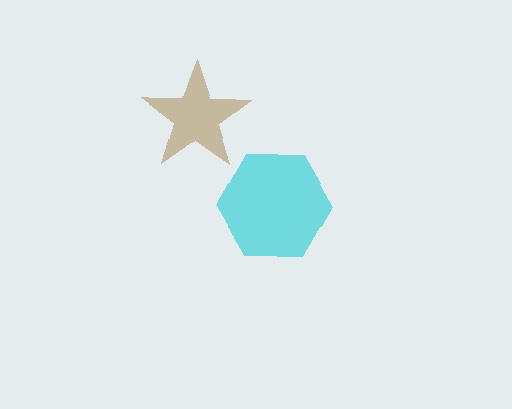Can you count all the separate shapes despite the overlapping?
Yes, there are 2 separate shapes.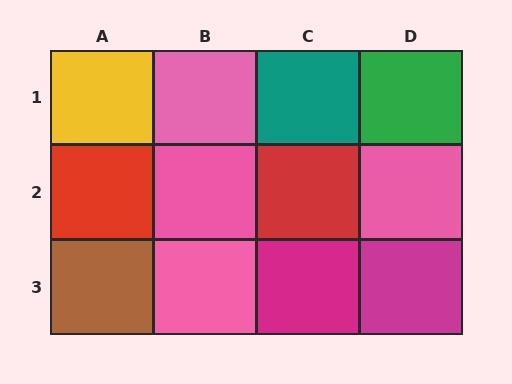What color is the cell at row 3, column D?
Magenta.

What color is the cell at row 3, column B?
Pink.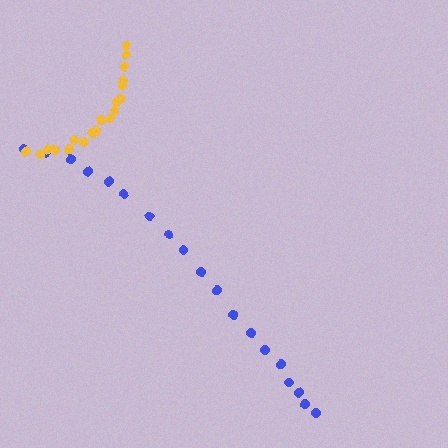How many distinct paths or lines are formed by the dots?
There are 2 distinct paths.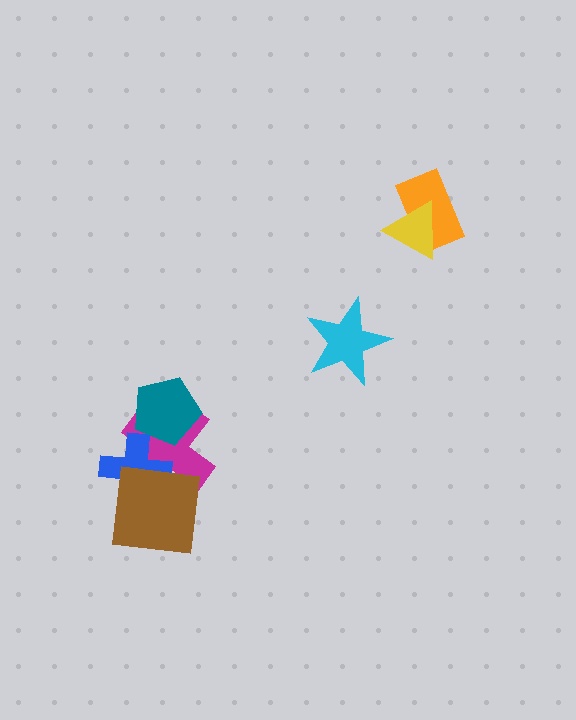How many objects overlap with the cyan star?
0 objects overlap with the cyan star.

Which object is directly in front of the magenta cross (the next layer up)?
The blue cross is directly in front of the magenta cross.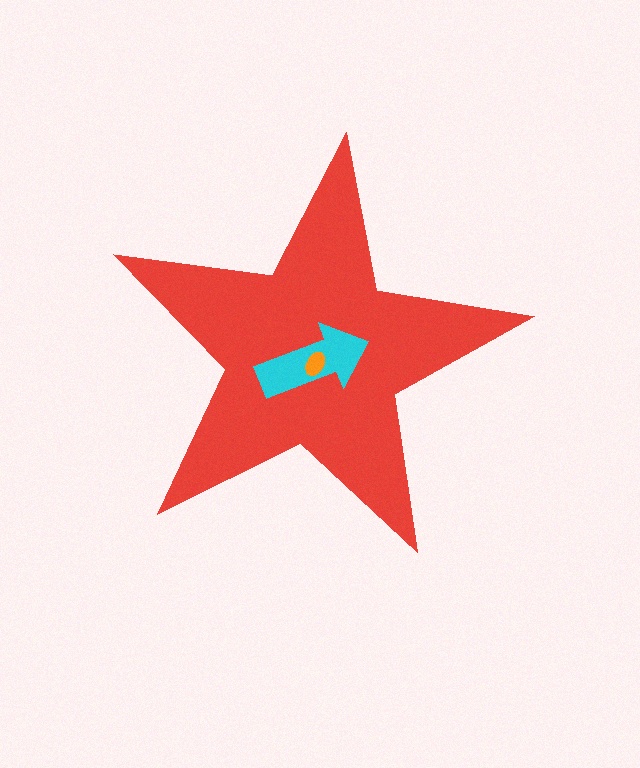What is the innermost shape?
The orange ellipse.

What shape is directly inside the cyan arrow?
The orange ellipse.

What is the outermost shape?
The red star.